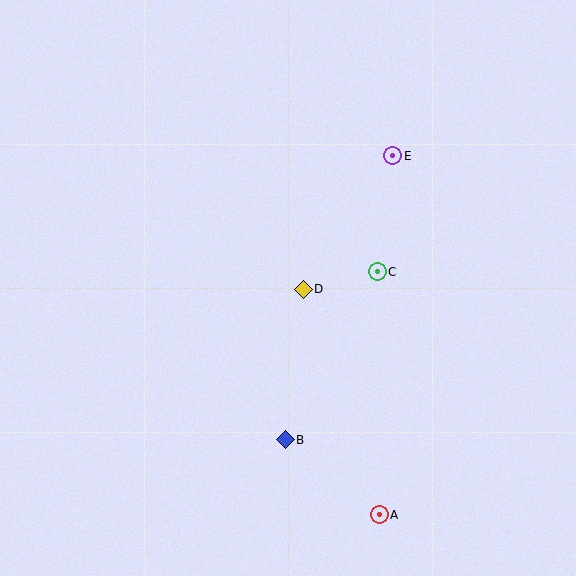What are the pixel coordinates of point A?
Point A is at (379, 515).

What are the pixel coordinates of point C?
Point C is at (377, 272).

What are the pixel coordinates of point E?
Point E is at (393, 156).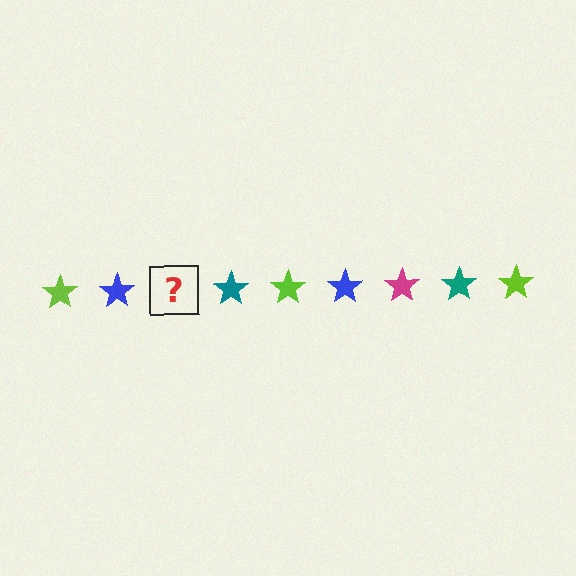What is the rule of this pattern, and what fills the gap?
The rule is that the pattern cycles through lime, blue, magenta, teal stars. The gap should be filled with a magenta star.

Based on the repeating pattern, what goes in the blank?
The blank should be a magenta star.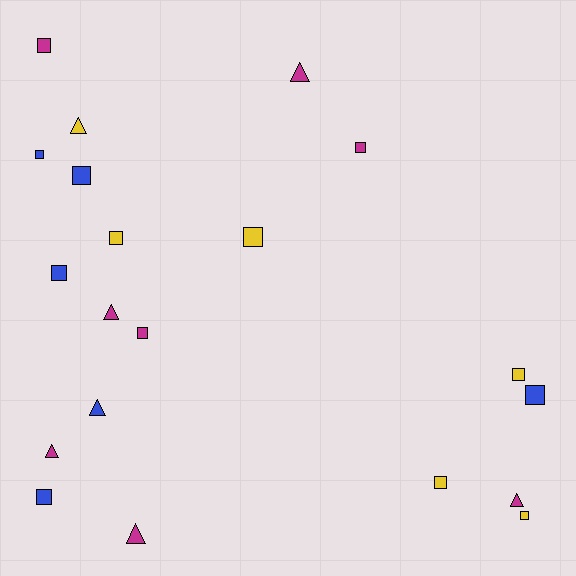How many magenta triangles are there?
There are 5 magenta triangles.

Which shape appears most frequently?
Square, with 13 objects.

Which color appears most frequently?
Magenta, with 8 objects.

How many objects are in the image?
There are 20 objects.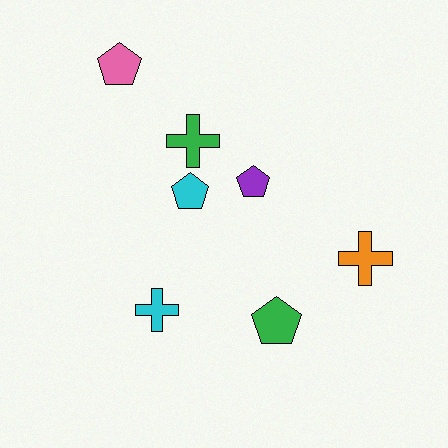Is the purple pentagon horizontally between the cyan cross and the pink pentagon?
No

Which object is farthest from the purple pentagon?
The pink pentagon is farthest from the purple pentagon.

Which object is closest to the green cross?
The cyan pentagon is closest to the green cross.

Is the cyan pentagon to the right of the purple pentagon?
No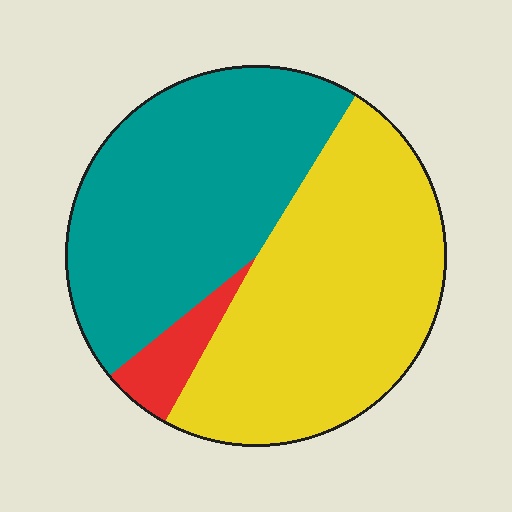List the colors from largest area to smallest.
From largest to smallest: yellow, teal, red.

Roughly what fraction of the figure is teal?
Teal takes up between a third and a half of the figure.